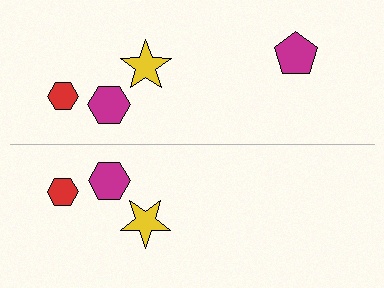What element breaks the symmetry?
A magenta pentagon is missing from the bottom side.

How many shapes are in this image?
There are 7 shapes in this image.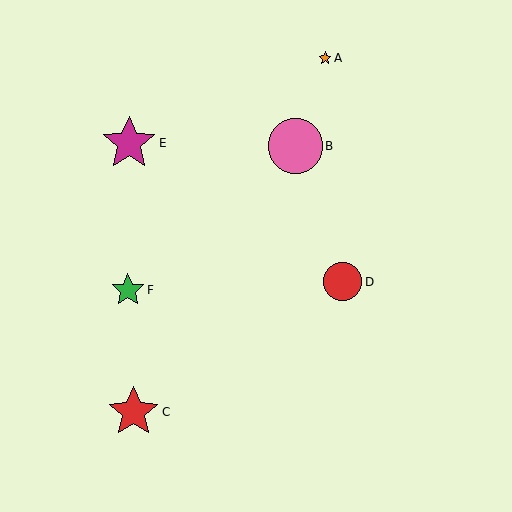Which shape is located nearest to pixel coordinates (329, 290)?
The red circle (labeled D) at (343, 282) is nearest to that location.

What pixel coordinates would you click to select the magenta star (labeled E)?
Click at (129, 143) to select the magenta star E.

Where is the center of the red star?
The center of the red star is at (134, 412).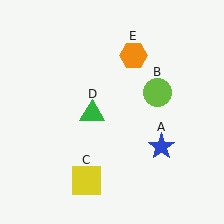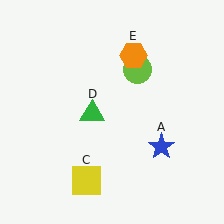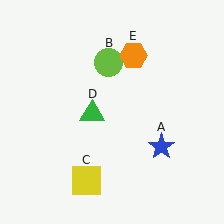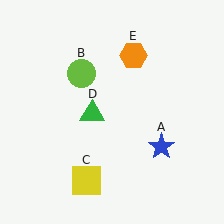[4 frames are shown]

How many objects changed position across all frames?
1 object changed position: lime circle (object B).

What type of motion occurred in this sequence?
The lime circle (object B) rotated counterclockwise around the center of the scene.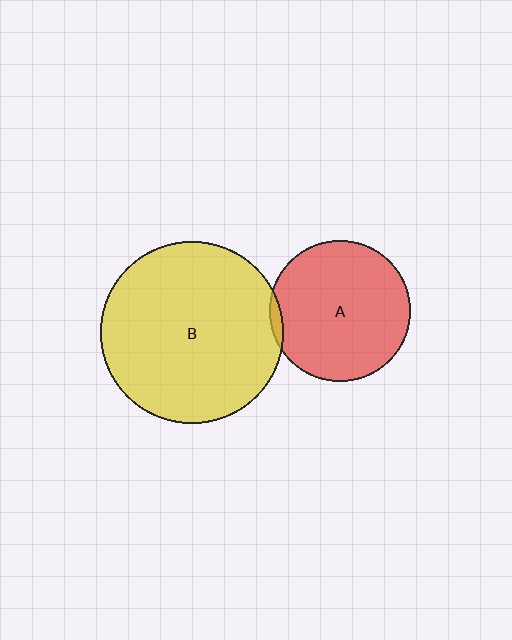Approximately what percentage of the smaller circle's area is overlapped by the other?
Approximately 5%.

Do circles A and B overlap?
Yes.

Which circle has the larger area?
Circle B (yellow).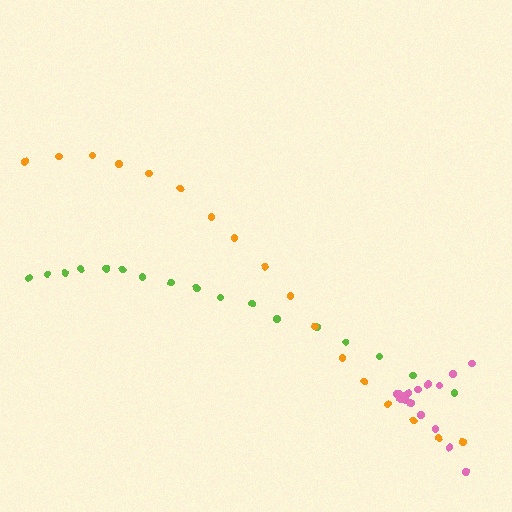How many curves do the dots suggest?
There are 3 distinct paths.